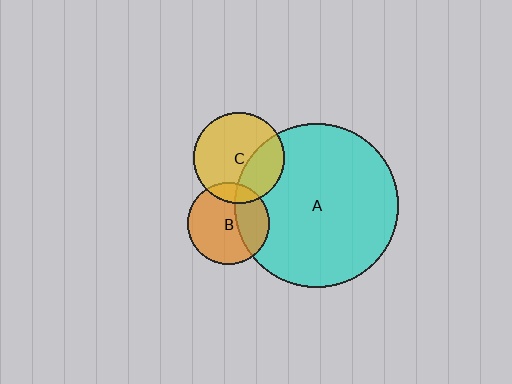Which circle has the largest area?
Circle A (cyan).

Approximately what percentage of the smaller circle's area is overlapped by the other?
Approximately 35%.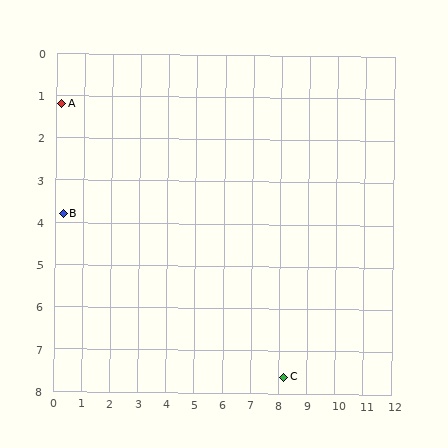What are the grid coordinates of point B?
Point B is at approximately (0.3, 3.8).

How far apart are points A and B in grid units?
Points A and B are about 2.6 grid units apart.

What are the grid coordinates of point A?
Point A is at approximately (0.2, 1.2).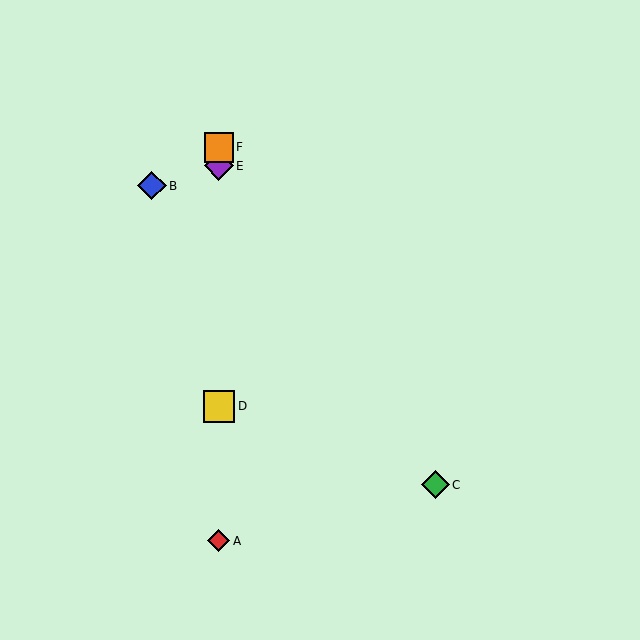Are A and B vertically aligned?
No, A is at x≈219 and B is at x≈152.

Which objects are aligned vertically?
Objects A, D, E, F are aligned vertically.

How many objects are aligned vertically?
4 objects (A, D, E, F) are aligned vertically.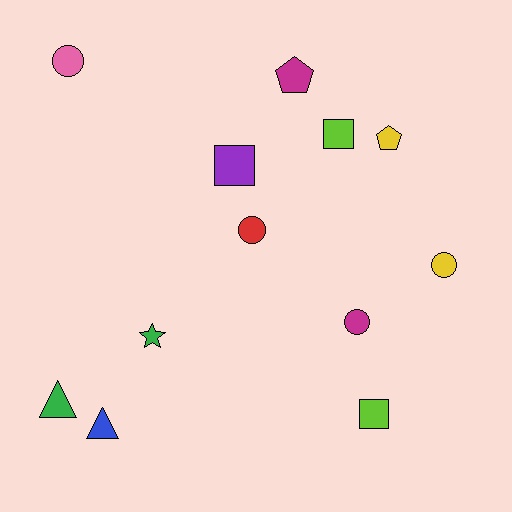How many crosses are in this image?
There are no crosses.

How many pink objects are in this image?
There is 1 pink object.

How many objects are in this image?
There are 12 objects.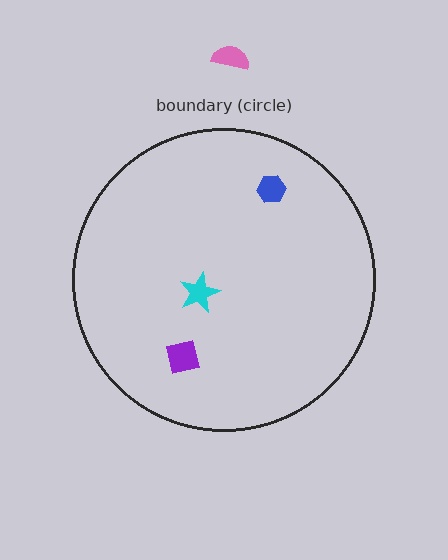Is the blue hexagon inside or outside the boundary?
Inside.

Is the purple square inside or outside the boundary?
Inside.